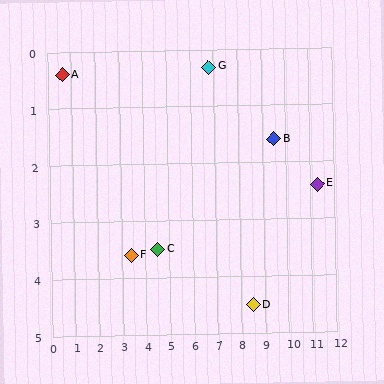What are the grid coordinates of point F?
Point F is at approximately (3.4, 3.6).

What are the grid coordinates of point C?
Point C is at approximately (4.5, 3.5).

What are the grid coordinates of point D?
Point D is at approximately (8.5, 4.5).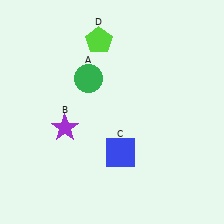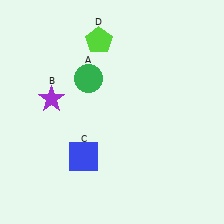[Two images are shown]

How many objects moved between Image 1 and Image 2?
2 objects moved between the two images.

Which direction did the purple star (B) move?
The purple star (B) moved up.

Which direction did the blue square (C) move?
The blue square (C) moved left.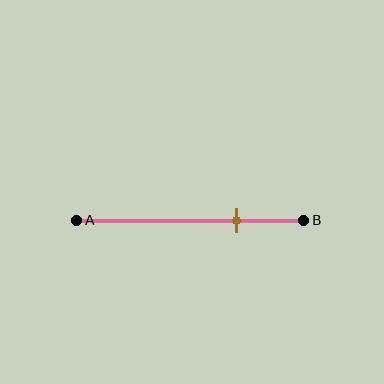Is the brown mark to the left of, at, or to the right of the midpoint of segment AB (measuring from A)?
The brown mark is to the right of the midpoint of segment AB.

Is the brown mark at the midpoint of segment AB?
No, the mark is at about 70% from A, not at the 50% midpoint.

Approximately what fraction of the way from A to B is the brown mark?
The brown mark is approximately 70% of the way from A to B.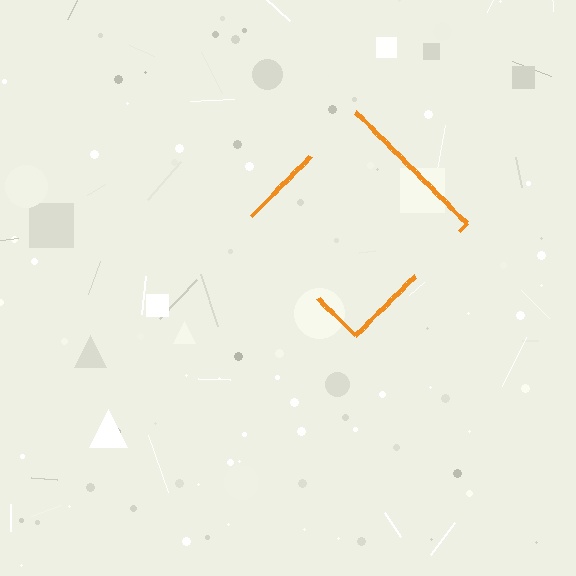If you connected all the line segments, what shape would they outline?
They would outline a diamond.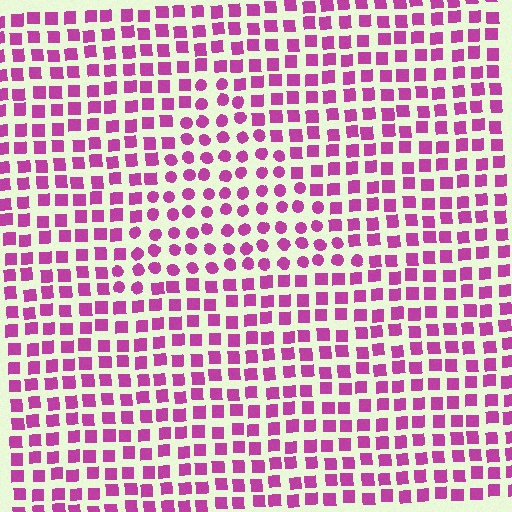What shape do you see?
I see a triangle.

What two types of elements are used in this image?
The image uses circles inside the triangle region and squares outside it.